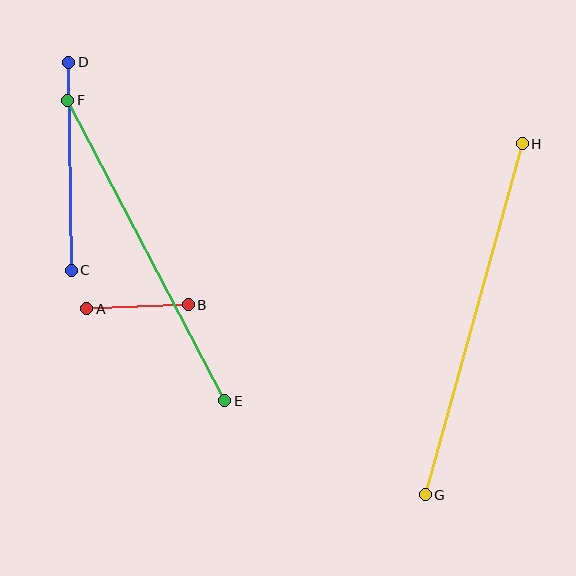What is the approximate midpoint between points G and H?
The midpoint is at approximately (474, 319) pixels.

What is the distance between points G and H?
The distance is approximately 364 pixels.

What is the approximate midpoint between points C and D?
The midpoint is at approximately (70, 166) pixels.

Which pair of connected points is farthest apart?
Points G and H are farthest apart.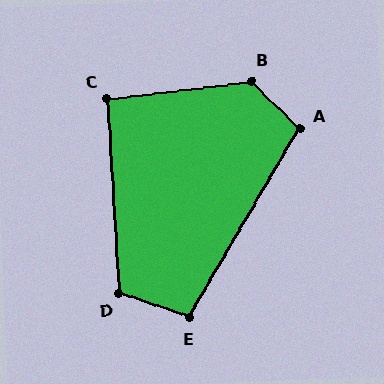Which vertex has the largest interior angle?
B, at approximately 129 degrees.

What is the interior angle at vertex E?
Approximately 102 degrees (obtuse).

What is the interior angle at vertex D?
Approximately 112 degrees (obtuse).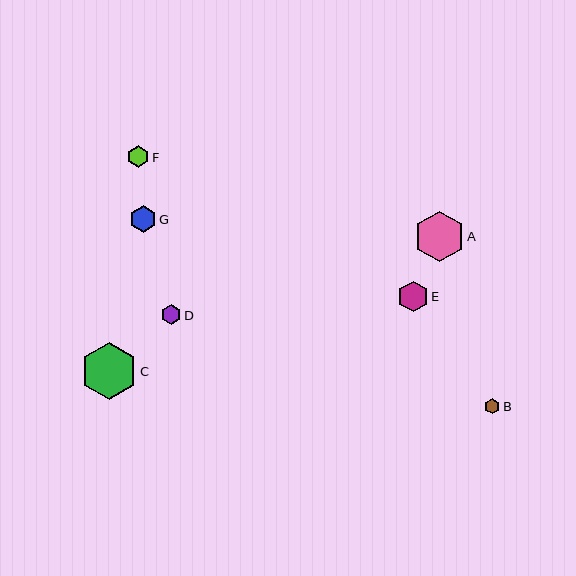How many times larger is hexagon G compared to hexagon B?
Hexagon G is approximately 1.7 times the size of hexagon B.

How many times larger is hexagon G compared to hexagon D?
Hexagon G is approximately 1.3 times the size of hexagon D.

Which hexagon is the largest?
Hexagon C is the largest with a size of approximately 57 pixels.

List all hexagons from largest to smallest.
From largest to smallest: C, A, E, G, F, D, B.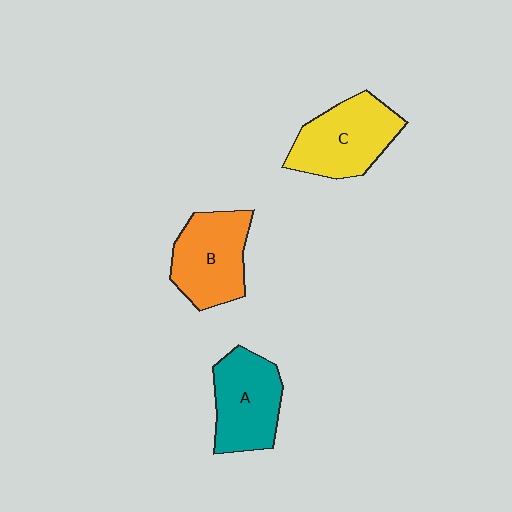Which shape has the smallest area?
Shape A (teal).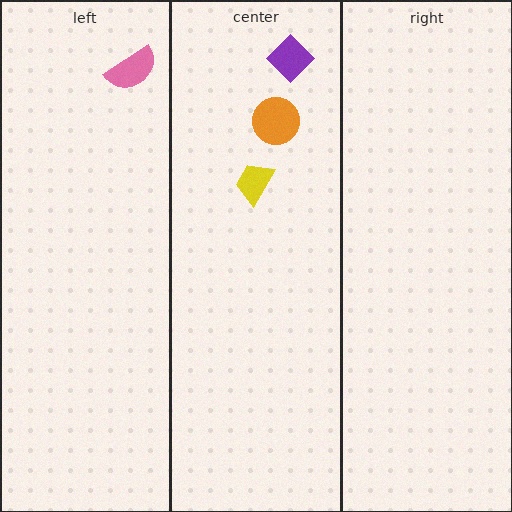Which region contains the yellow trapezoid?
The center region.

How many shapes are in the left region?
1.